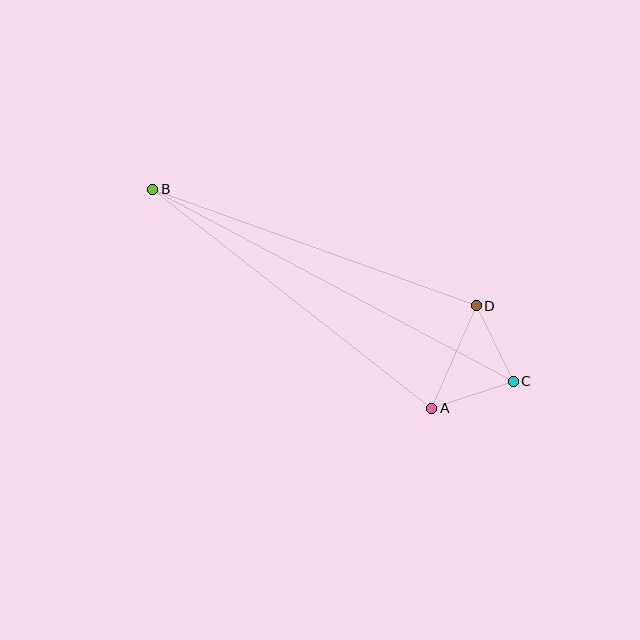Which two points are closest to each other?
Points C and D are closest to each other.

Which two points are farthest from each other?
Points B and C are farthest from each other.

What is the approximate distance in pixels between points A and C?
The distance between A and C is approximately 86 pixels.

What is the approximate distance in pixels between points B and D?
The distance between B and D is approximately 344 pixels.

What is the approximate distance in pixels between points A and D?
The distance between A and D is approximately 112 pixels.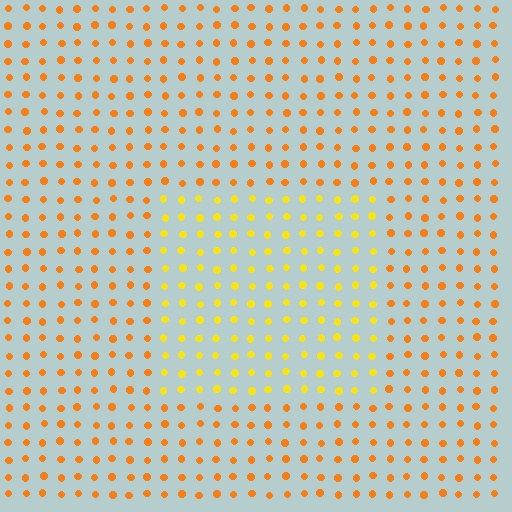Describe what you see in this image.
The image is filled with small orange elements in a uniform arrangement. A rectangle-shaped region is visible where the elements are tinted to a slightly different hue, forming a subtle color boundary.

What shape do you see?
I see a rectangle.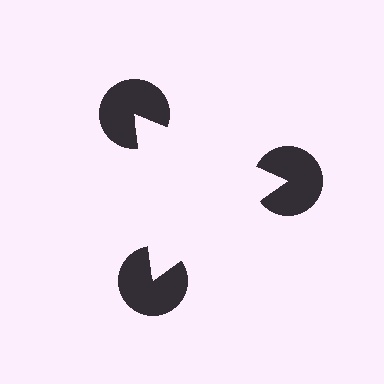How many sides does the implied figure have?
3 sides.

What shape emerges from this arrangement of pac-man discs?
An illusory triangle — its edges are inferred from the aligned wedge cuts in the pac-man discs, not physically drawn.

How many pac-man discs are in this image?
There are 3 — one at each vertex of the illusory triangle.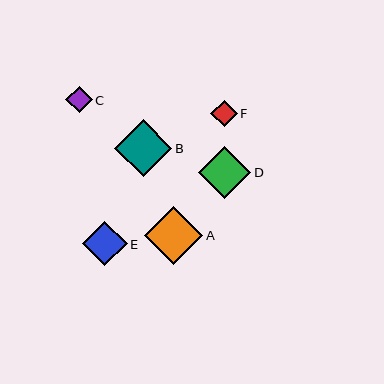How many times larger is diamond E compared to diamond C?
Diamond E is approximately 1.7 times the size of diamond C.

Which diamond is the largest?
Diamond A is the largest with a size of approximately 59 pixels.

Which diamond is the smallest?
Diamond C is the smallest with a size of approximately 26 pixels.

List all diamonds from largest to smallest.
From largest to smallest: A, B, D, E, F, C.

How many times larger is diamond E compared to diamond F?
Diamond E is approximately 1.7 times the size of diamond F.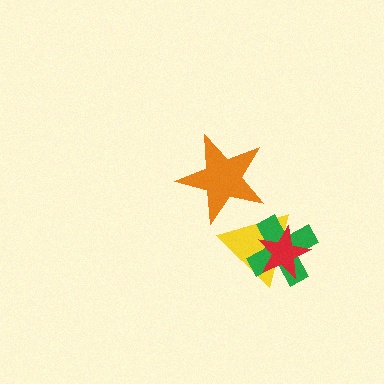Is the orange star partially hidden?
No, no other shape covers it.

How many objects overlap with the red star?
2 objects overlap with the red star.